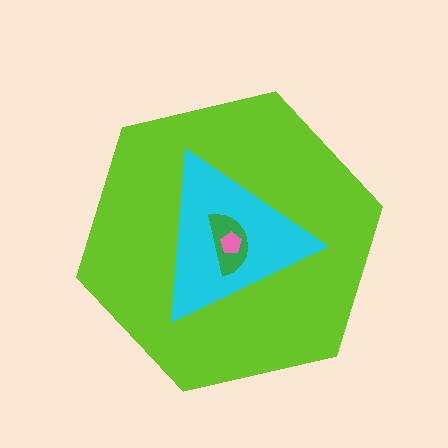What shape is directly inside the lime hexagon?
The cyan triangle.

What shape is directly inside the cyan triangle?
The green semicircle.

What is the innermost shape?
The pink pentagon.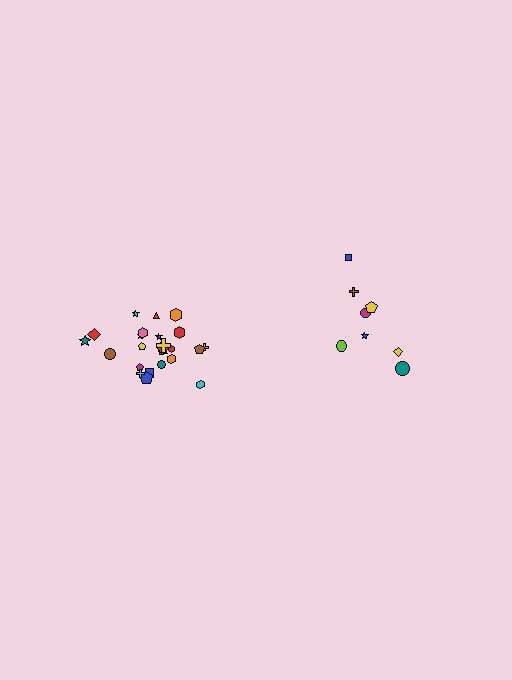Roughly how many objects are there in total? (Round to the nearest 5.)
Roughly 35 objects in total.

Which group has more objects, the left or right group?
The left group.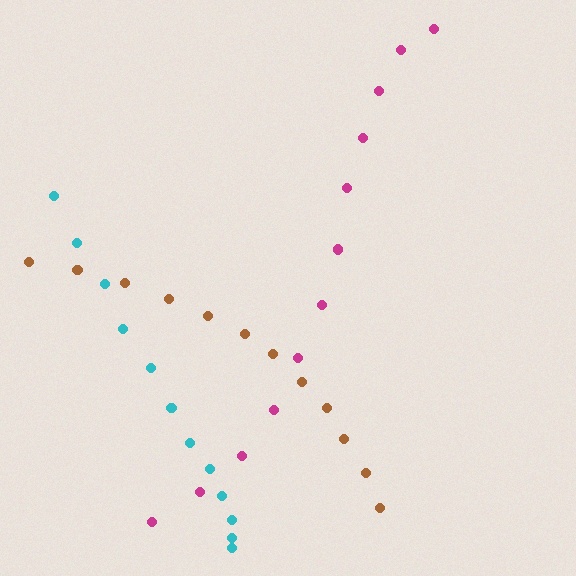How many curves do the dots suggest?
There are 3 distinct paths.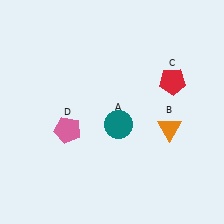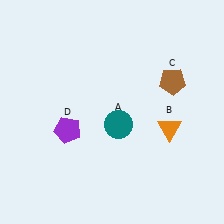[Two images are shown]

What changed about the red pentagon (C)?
In Image 1, C is red. In Image 2, it changed to brown.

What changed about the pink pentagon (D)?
In Image 1, D is pink. In Image 2, it changed to purple.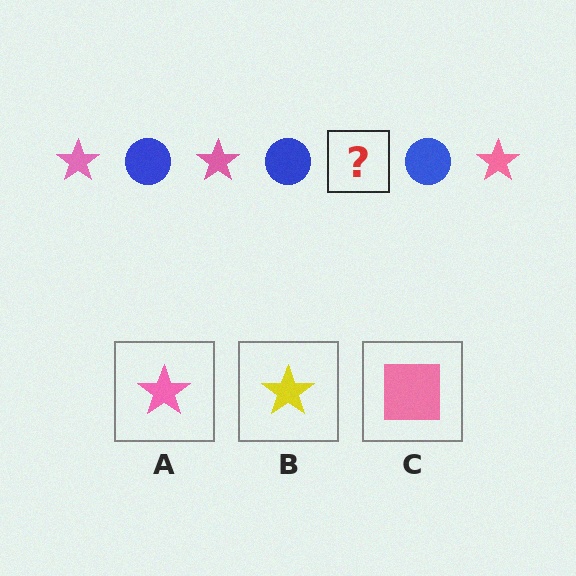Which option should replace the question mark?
Option A.